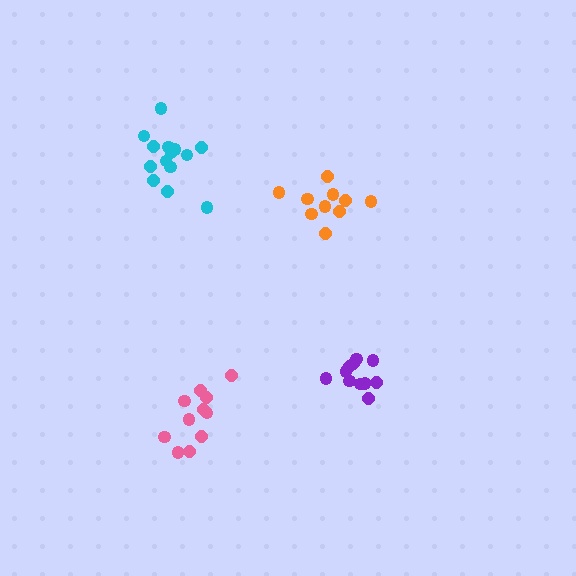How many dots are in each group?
Group 1: 10 dots, Group 2: 11 dots, Group 3: 11 dots, Group 4: 14 dots (46 total).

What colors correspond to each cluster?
The clusters are colored: orange, pink, purple, cyan.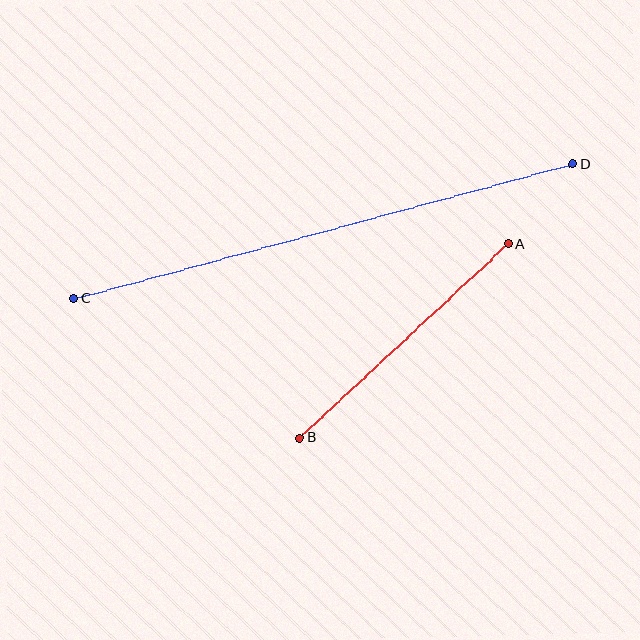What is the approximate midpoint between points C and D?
The midpoint is at approximately (324, 231) pixels.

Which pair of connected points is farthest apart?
Points C and D are farthest apart.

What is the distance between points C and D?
The distance is approximately 517 pixels.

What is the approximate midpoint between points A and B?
The midpoint is at approximately (404, 341) pixels.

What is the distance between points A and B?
The distance is approximately 285 pixels.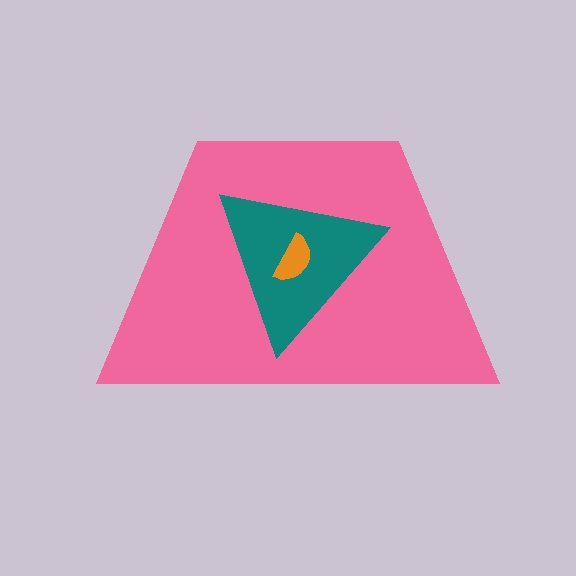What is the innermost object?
The orange semicircle.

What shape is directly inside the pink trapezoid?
The teal triangle.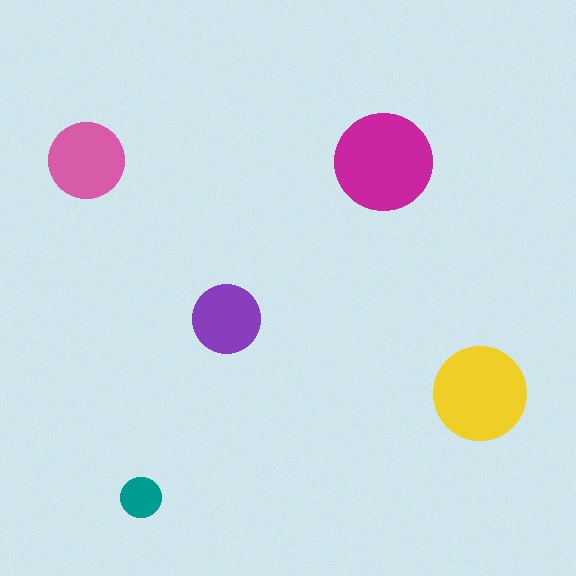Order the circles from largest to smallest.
the magenta one, the yellow one, the pink one, the purple one, the teal one.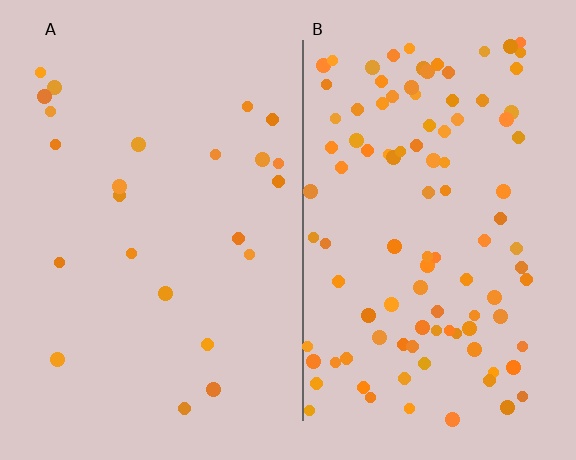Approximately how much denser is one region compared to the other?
Approximately 4.4× — region B over region A.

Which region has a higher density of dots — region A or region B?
B (the right).